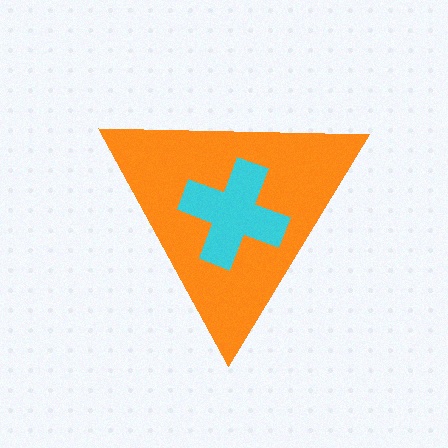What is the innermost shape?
The cyan cross.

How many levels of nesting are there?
2.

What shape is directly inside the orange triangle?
The cyan cross.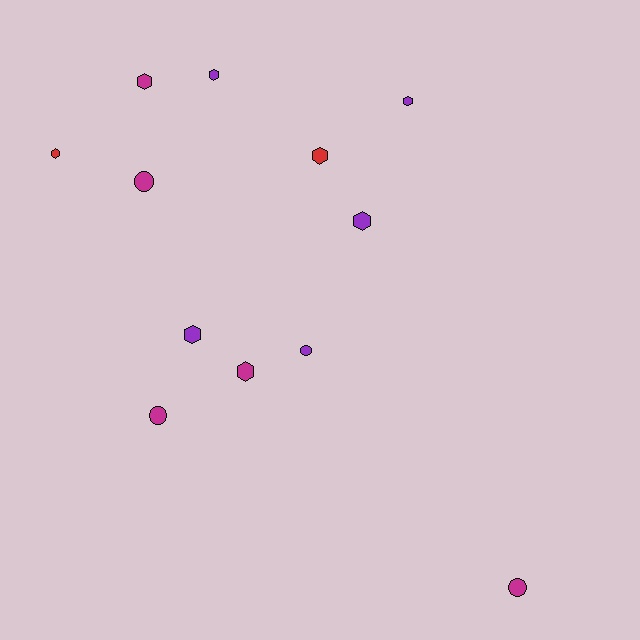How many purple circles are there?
There is 1 purple circle.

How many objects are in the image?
There are 12 objects.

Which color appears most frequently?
Magenta, with 5 objects.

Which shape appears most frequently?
Hexagon, with 8 objects.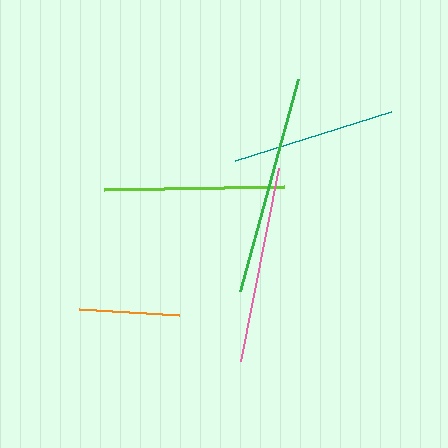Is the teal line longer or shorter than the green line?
The green line is longer than the teal line.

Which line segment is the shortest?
The orange line is the shortest at approximately 101 pixels.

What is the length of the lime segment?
The lime segment is approximately 180 pixels long.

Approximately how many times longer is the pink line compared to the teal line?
The pink line is approximately 1.2 times the length of the teal line.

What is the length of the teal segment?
The teal segment is approximately 163 pixels long.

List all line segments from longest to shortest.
From longest to shortest: green, pink, lime, teal, orange.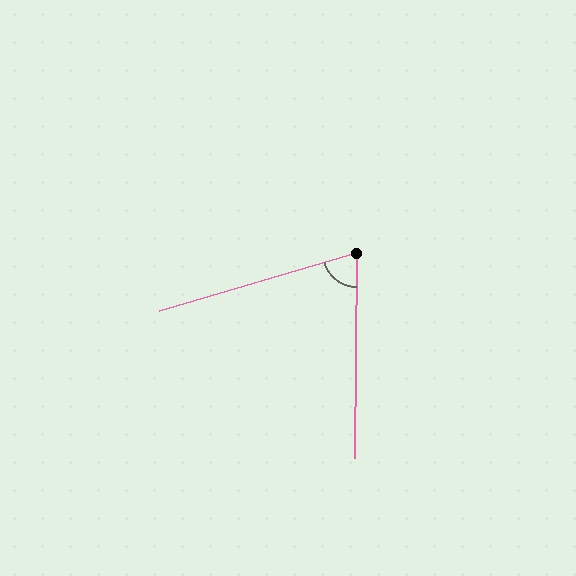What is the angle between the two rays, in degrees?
Approximately 73 degrees.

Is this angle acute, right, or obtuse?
It is acute.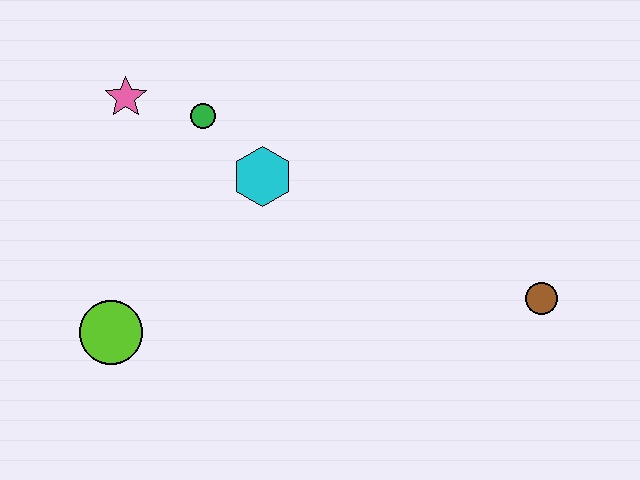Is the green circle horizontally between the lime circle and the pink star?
No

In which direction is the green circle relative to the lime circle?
The green circle is above the lime circle.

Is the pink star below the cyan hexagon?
No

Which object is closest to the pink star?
The green circle is closest to the pink star.